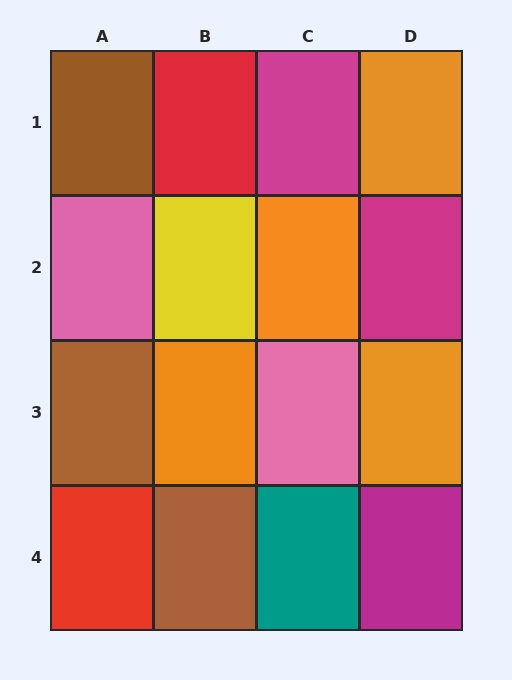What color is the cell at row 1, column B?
Red.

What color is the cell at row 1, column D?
Orange.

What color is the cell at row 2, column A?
Pink.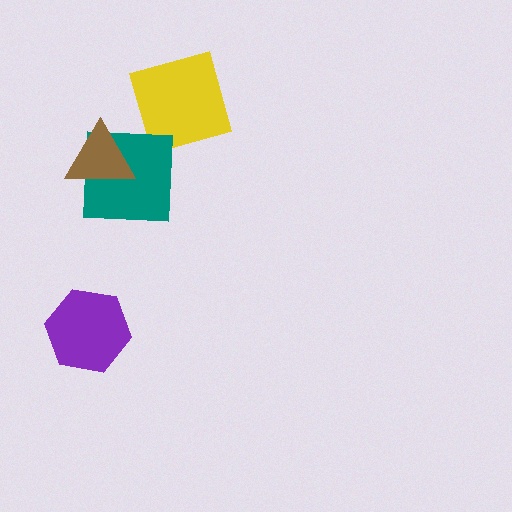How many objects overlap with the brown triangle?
1 object overlaps with the brown triangle.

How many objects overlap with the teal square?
1 object overlaps with the teal square.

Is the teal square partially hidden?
Yes, it is partially covered by another shape.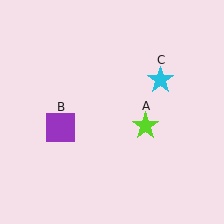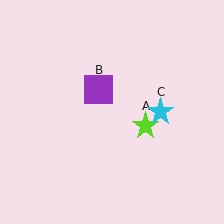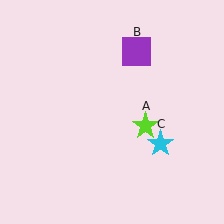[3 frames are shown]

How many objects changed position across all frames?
2 objects changed position: purple square (object B), cyan star (object C).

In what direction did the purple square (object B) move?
The purple square (object B) moved up and to the right.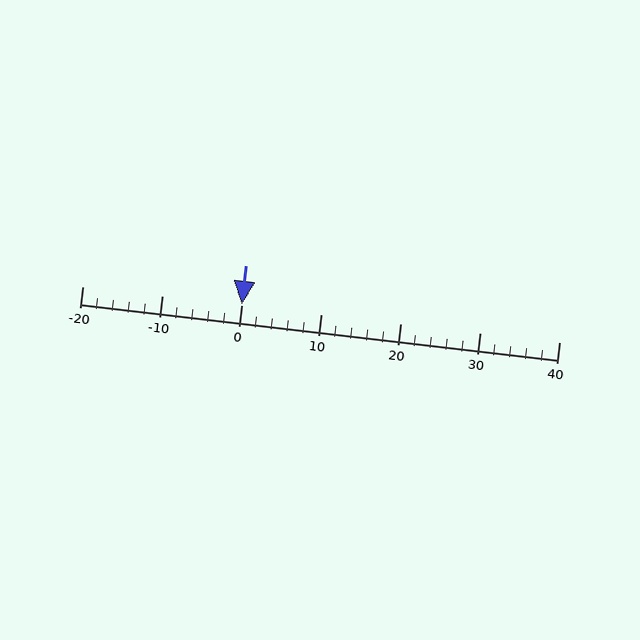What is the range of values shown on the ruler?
The ruler shows values from -20 to 40.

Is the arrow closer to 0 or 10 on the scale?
The arrow is closer to 0.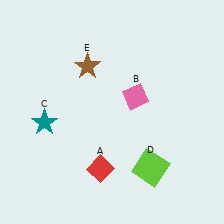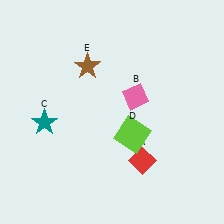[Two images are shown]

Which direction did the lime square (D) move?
The lime square (D) moved up.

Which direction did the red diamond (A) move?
The red diamond (A) moved right.